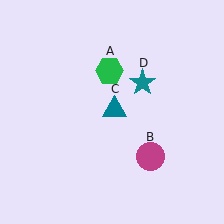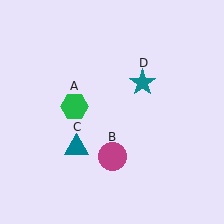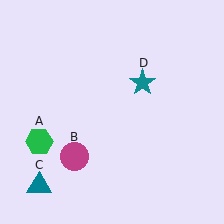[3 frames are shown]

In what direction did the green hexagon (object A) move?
The green hexagon (object A) moved down and to the left.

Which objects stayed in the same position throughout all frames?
Teal star (object D) remained stationary.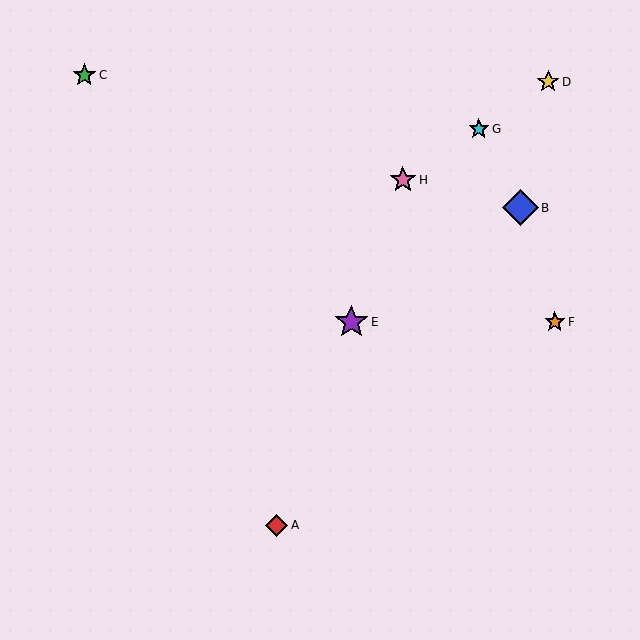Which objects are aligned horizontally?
Objects E, F are aligned horizontally.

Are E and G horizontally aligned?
No, E is at y≈322 and G is at y≈129.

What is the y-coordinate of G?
Object G is at y≈129.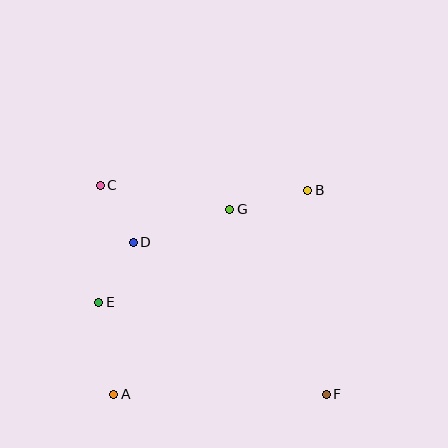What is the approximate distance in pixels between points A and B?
The distance between A and B is approximately 282 pixels.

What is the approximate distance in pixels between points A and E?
The distance between A and E is approximately 93 pixels.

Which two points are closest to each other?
Points C and D are closest to each other.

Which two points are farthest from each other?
Points C and F are farthest from each other.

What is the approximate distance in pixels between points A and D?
The distance between A and D is approximately 153 pixels.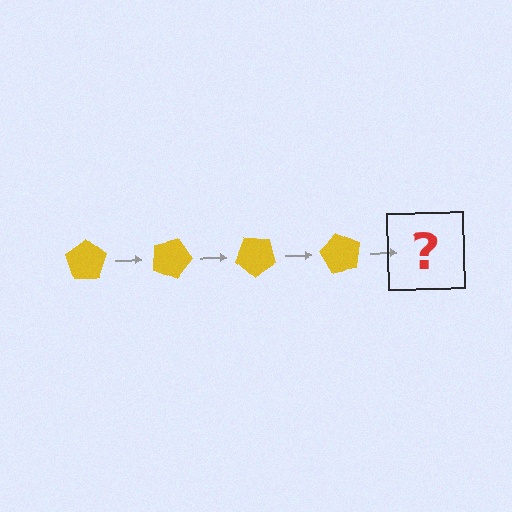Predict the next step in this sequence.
The next step is a yellow pentagon rotated 80 degrees.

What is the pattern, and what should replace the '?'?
The pattern is that the pentagon rotates 20 degrees each step. The '?' should be a yellow pentagon rotated 80 degrees.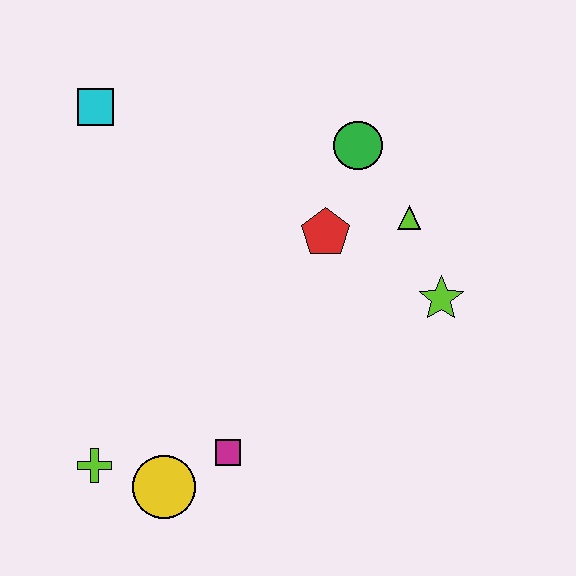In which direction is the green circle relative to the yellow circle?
The green circle is above the yellow circle.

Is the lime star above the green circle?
No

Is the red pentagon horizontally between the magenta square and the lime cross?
No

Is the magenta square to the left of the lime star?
Yes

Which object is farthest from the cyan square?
The lime star is farthest from the cyan square.